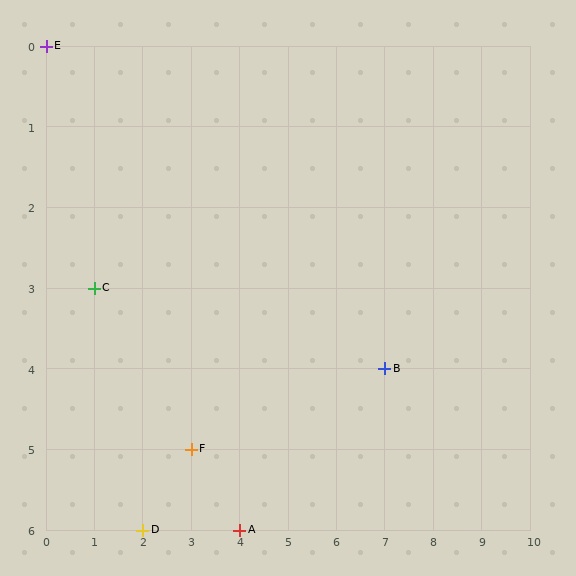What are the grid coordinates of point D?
Point D is at grid coordinates (2, 6).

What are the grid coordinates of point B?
Point B is at grid coordinates (7, 4).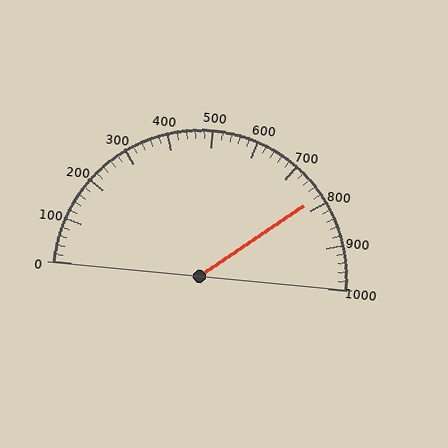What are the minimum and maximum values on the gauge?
The gauge ranges from 0 to 1000.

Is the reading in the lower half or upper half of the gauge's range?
The reading is in the upper half of the range (0 to 1000).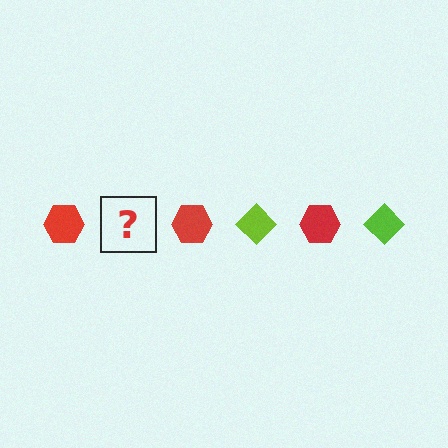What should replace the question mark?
The question mark should be replaced with a lime diamond.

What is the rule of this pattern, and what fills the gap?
The rule is that the pattern alternates between red hexagon and lime diamond. The gap should be filled with a lime diamond.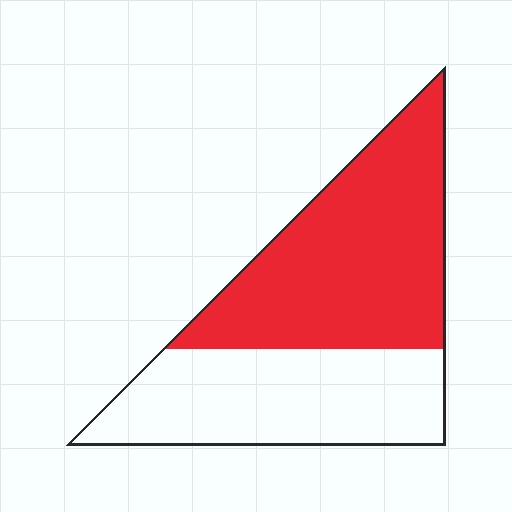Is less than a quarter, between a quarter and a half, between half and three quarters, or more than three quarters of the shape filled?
Between half and three quarters.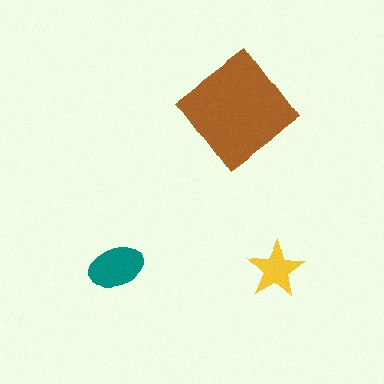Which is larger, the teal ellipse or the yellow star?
The teal ellipse.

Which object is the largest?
The brown diamond.